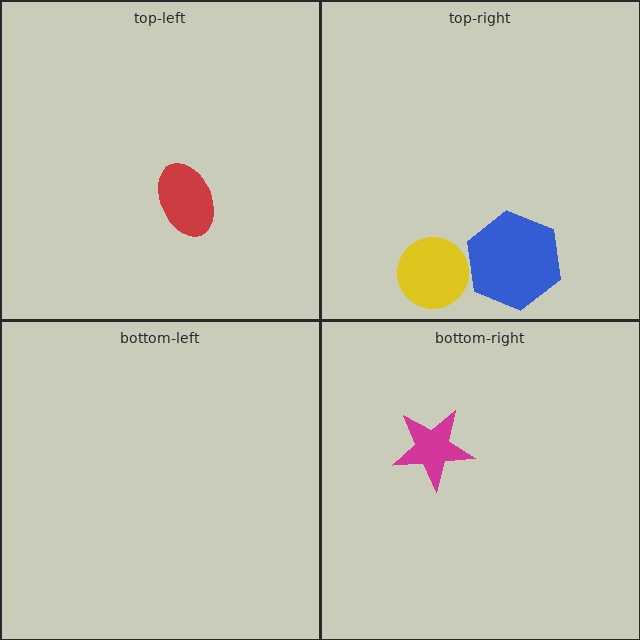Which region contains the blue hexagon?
The top-right region.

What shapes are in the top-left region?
The red ellipse.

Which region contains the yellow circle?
The top-right region.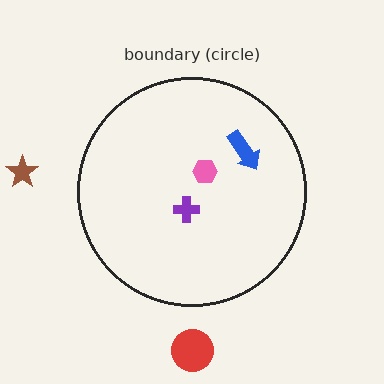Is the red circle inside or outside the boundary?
Outside.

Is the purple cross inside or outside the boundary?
Inside.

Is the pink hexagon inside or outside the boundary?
Inside.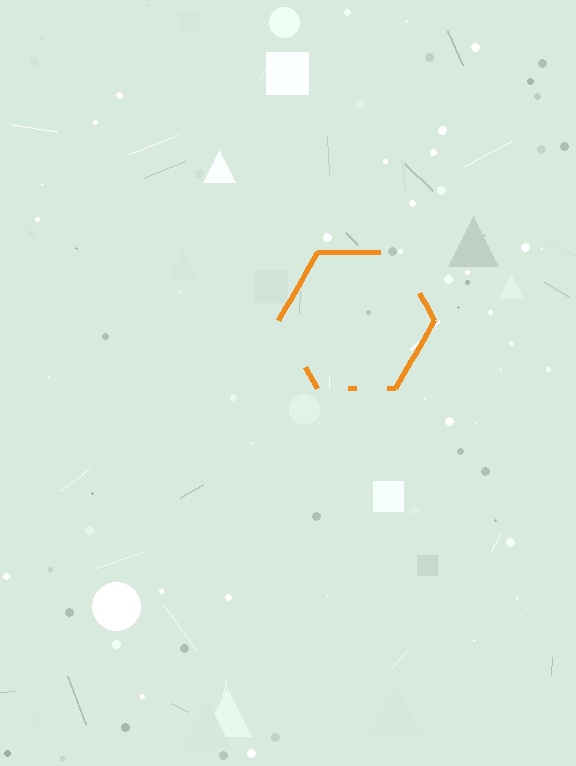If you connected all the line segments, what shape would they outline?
They would outline a hexagon.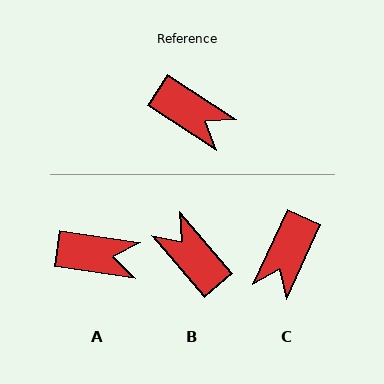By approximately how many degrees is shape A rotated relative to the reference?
Approximately 25 degrees counter-clockwise.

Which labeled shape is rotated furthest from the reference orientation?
B, about 164 degrees away.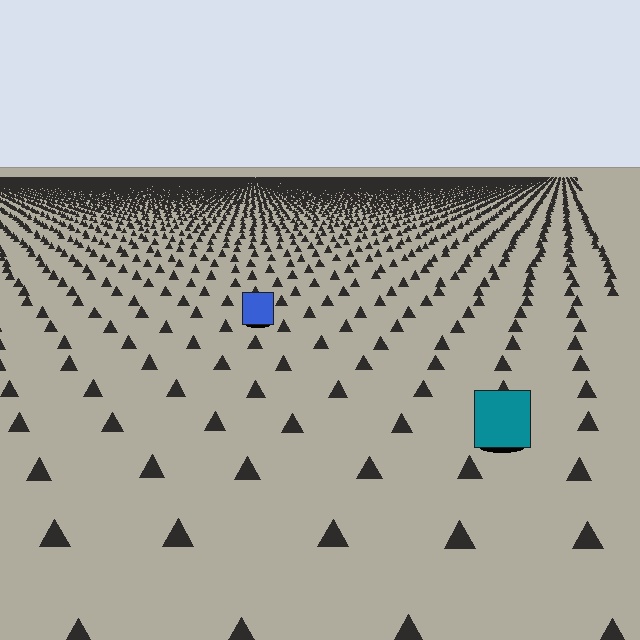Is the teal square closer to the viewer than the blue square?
Yes. The teal square is closer — you can tell from the texture gradient: the ground texture is coarser near it.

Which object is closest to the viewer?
The teal square is closest. The texture marks near it are larger and more spread out.